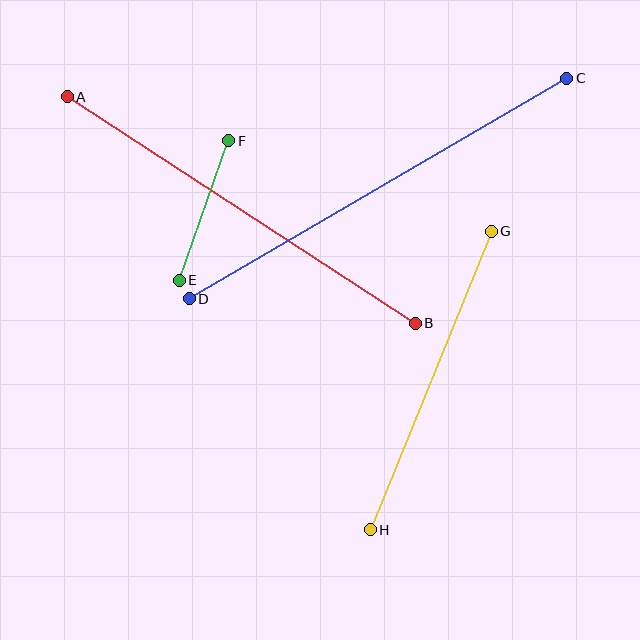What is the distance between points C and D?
The distance is approximately 437 pixels.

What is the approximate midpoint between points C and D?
The midpoint is at approximately (378, 188) pixels.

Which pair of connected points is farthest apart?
Points C and D are farthest apart.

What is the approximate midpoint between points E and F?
The midpoint is at approximately (204, 211) pixels.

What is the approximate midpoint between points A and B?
The midpoint is at approximately (241, 210) pixels.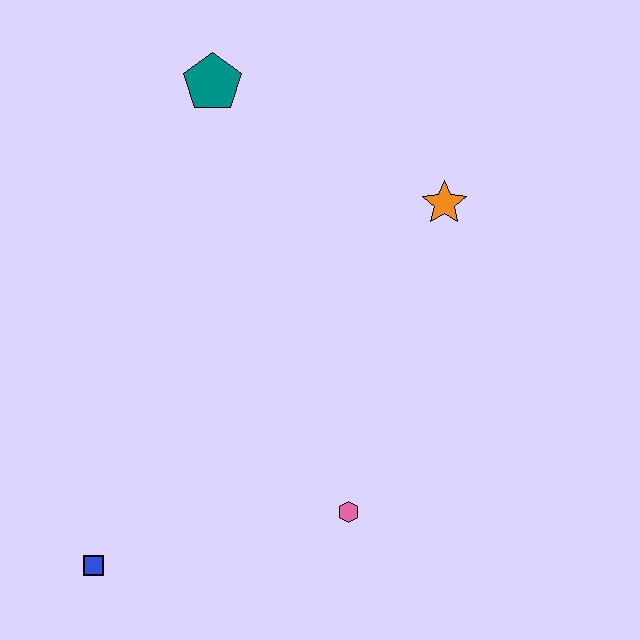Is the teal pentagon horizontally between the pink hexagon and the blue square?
Yes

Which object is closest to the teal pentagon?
The orange star is closest to the teal pentagon.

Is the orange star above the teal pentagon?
No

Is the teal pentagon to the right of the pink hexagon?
No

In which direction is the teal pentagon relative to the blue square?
The teal pentagon is above the blue square.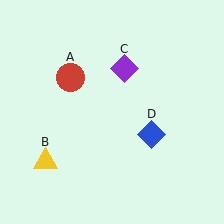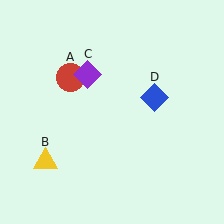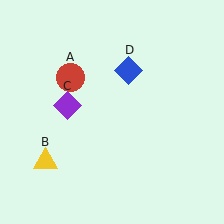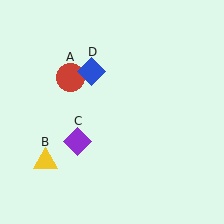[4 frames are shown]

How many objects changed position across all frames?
2 objects changed position: purple diamond (object C), blue diamond (object D).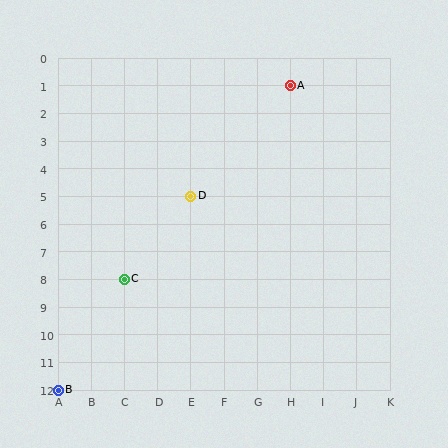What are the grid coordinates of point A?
Point A is at grid coordinates (H, 1).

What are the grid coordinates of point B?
Point B is at grid coordinates (A, 12).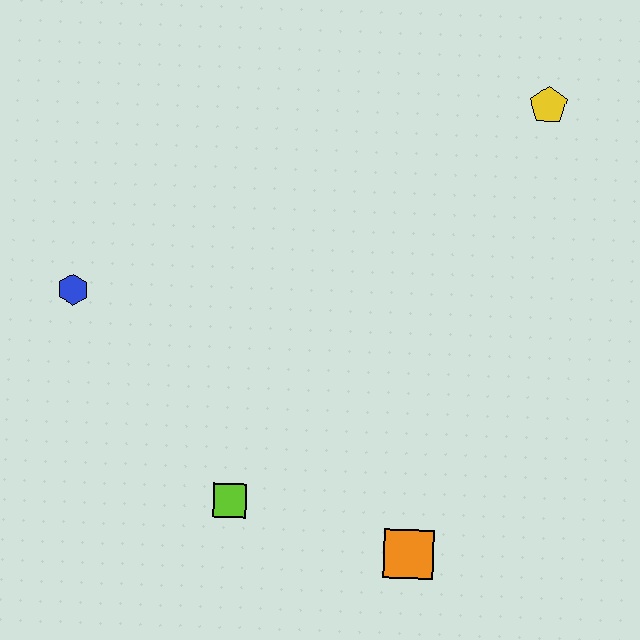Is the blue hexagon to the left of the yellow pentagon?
Yes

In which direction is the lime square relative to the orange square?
The lime square is to the left of the orange square.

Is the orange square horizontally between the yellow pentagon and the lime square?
Yes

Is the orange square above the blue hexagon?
No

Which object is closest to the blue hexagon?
The lime square is closest to the blue hexagon.